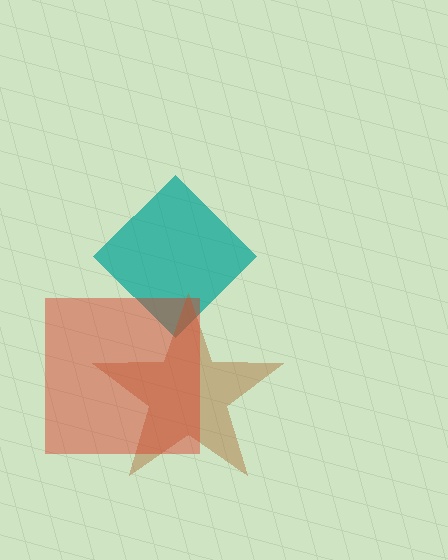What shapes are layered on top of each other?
The layered shapes are: a teal diamond, a brown star, a red square.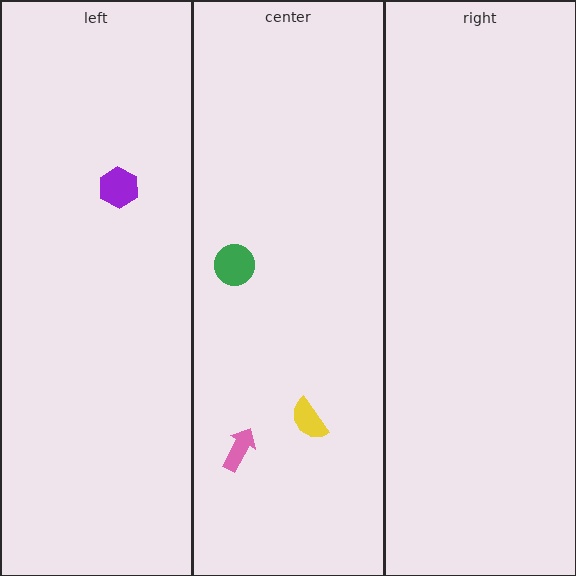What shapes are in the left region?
The purple hexagon.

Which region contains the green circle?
The center region.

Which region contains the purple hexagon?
The left region.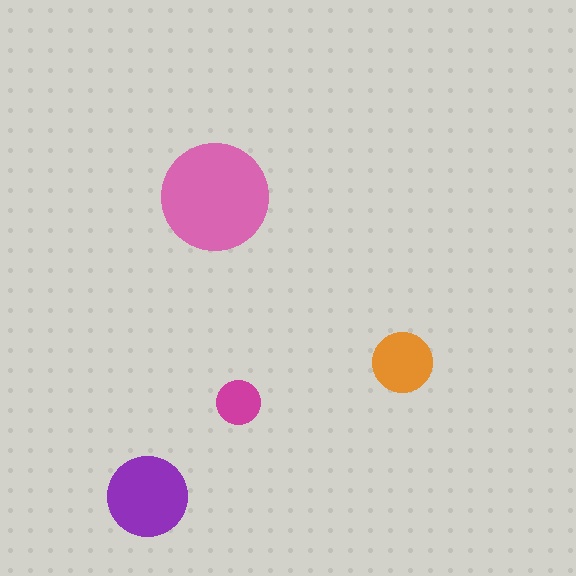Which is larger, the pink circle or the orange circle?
The pink one.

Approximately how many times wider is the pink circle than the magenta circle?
About 2.5 times wider.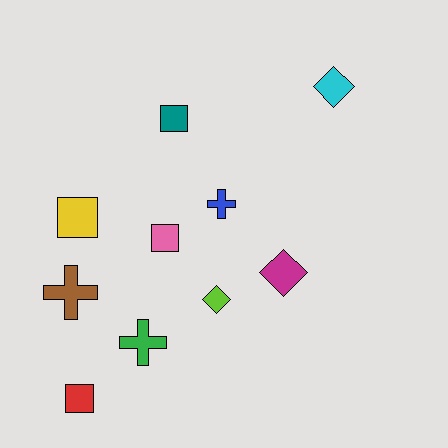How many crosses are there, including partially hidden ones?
There are 3 crosses.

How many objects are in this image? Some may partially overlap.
There are 10 objects.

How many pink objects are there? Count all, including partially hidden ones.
There is 1 pink object.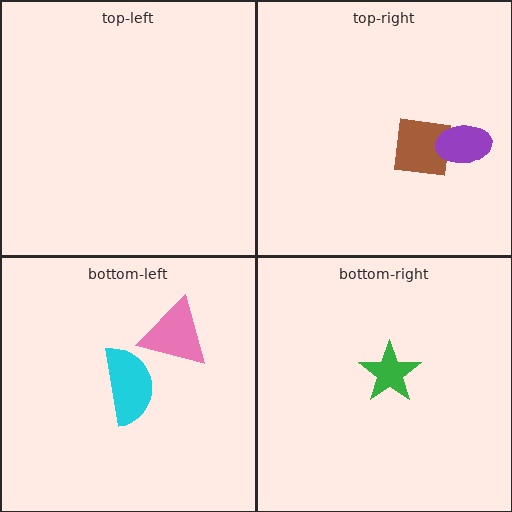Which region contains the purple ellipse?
The top-right region.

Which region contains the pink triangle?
The bottom-left region.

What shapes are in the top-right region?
The brown square, the purple ellipse.